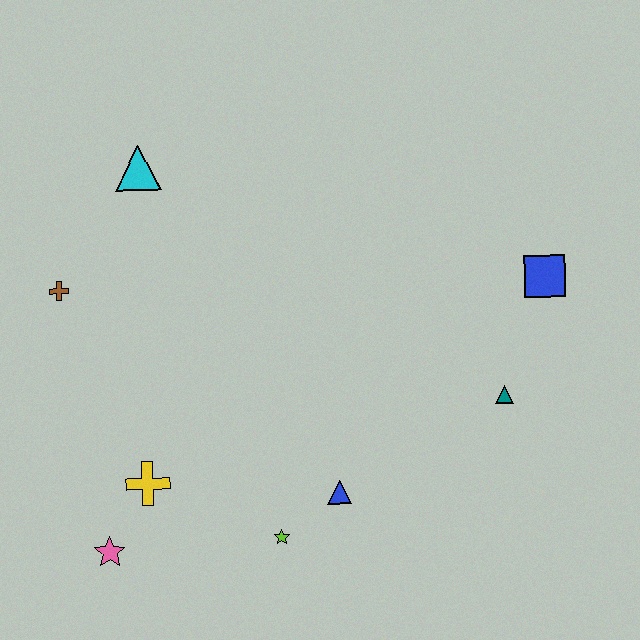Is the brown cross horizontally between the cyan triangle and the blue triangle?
No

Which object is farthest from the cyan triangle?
The teal triangle is farthest from the cyan triangle.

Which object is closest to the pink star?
The yellow cross is closest to the pink star.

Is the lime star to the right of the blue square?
No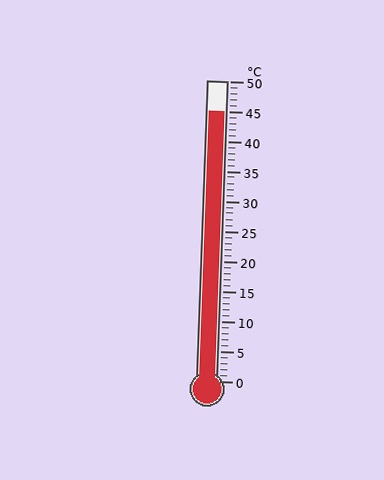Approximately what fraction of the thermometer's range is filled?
The thermometer is filled to approximately 90% of its range.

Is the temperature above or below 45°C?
The temperature is at 45°C.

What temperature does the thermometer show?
The thermometer shows approximately 45°C.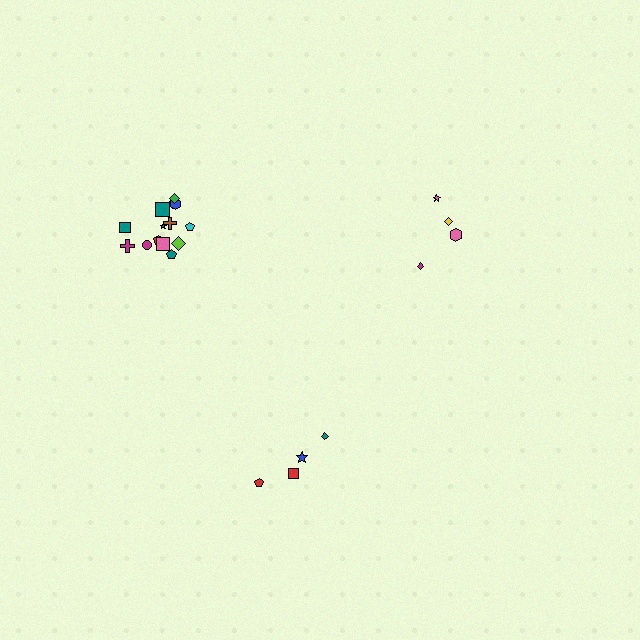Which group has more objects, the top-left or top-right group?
The top-left group.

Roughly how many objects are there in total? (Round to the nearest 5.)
Roughly 25 objects in total.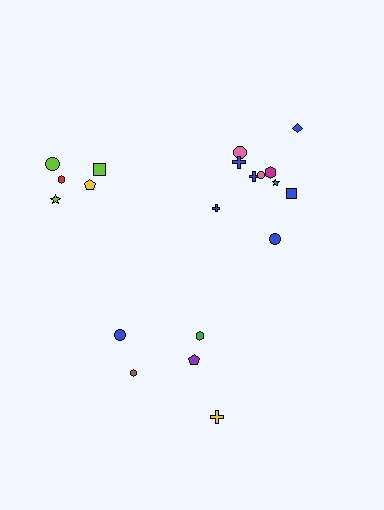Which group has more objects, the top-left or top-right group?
The top-right group.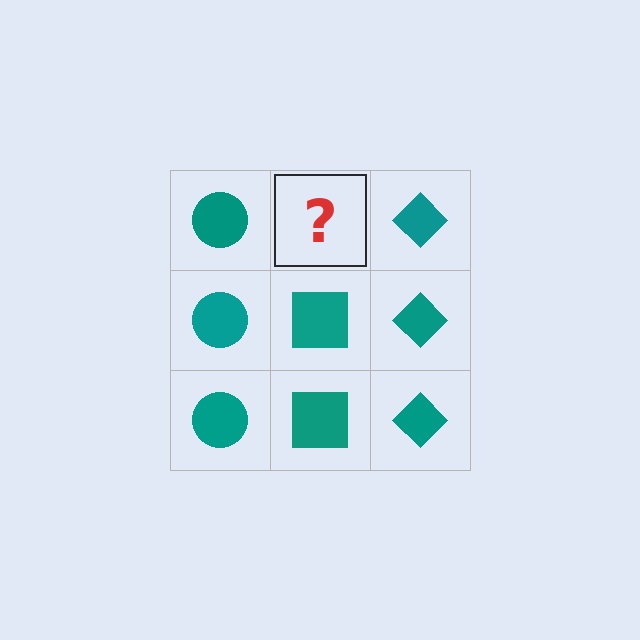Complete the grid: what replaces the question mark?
The question mark should be replaced with a teal square.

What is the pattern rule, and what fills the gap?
The rule is that each column has a consistent shape. The gap should be filled with a teal square.